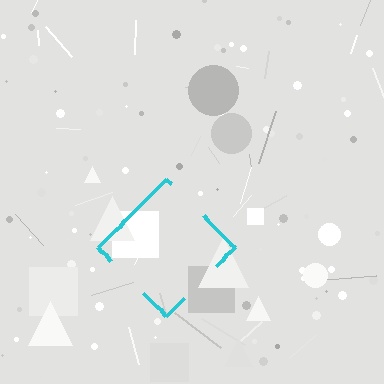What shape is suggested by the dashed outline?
The dashed outline suggests a diamond.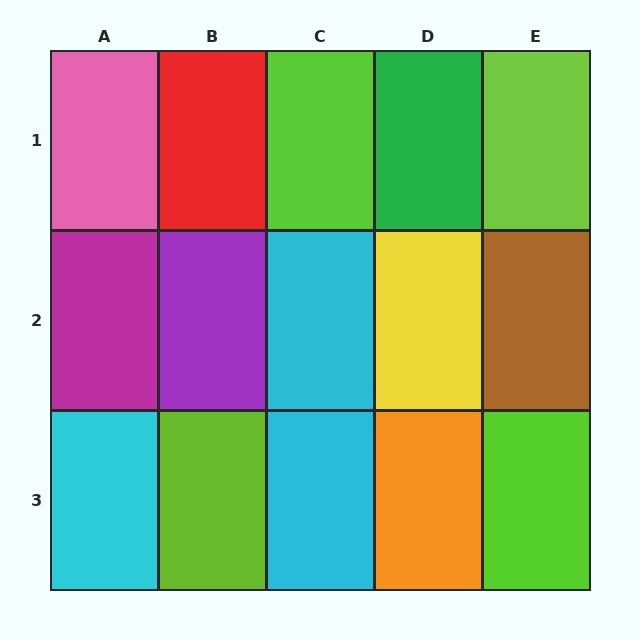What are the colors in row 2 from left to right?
Magenta, purple, cyan, yellow, brown.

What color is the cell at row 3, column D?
Orange.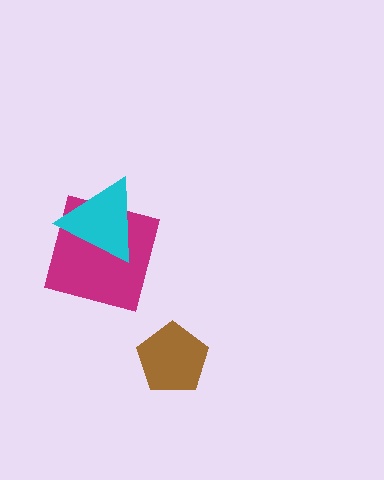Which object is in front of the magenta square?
The cyan triangle is in front of the magenta square.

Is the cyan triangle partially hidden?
No, no other shape covers it.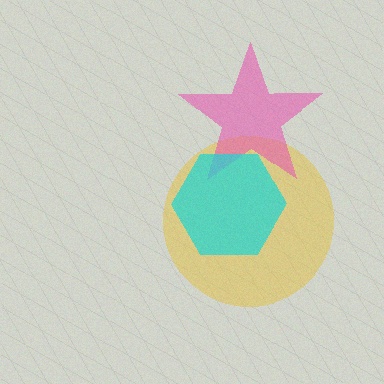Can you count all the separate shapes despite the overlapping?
Yes, there are 3 separate shapes.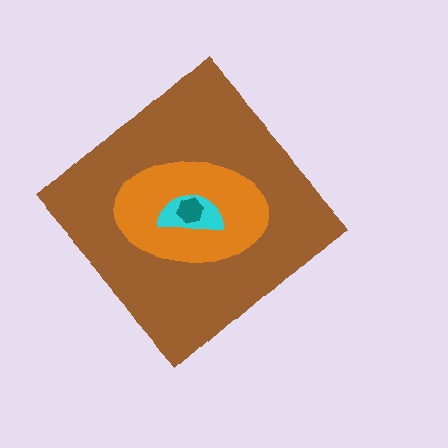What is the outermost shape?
The brown diamond.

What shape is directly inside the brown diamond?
The orange ellipse.